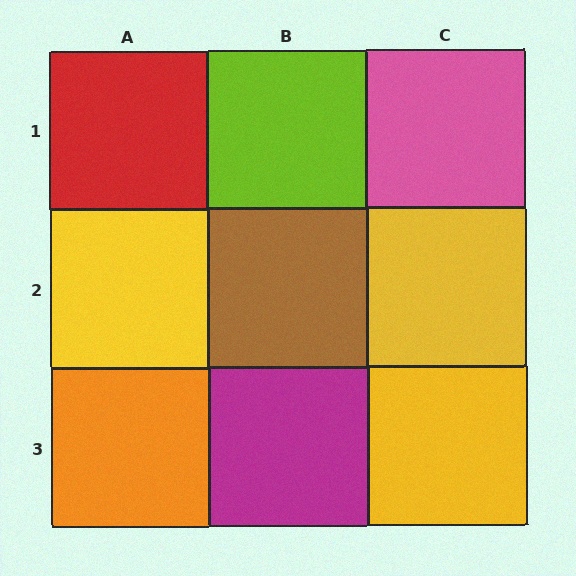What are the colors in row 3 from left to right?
Orange, magenta, yellow.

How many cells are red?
1 cell is red.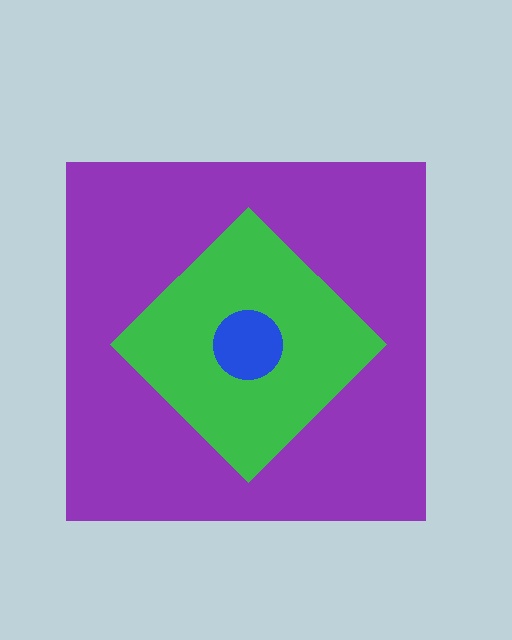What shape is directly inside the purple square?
The green diamond.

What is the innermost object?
The blue circle.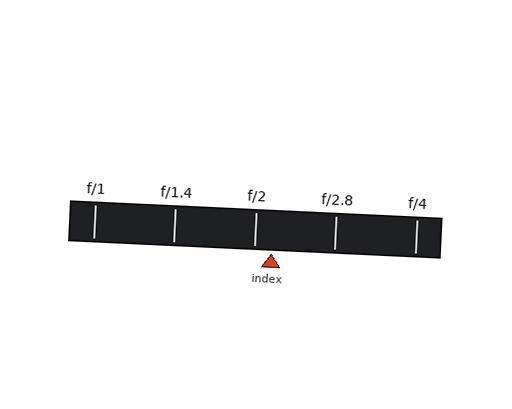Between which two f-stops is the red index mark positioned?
The index mark is between f/2 and f/2.8.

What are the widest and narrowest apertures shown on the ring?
The widest aperture shown is f/1 and the narrowest is f/4.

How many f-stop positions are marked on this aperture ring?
There are 5 f-stop positions marked.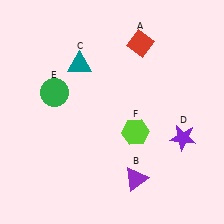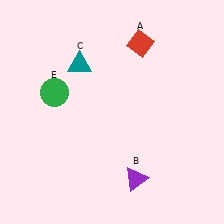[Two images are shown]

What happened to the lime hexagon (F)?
The lime hexagon (F) was removed in Image 2. It was in the bottom-right area of Image 1.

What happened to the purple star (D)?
The purple star (D) was removed in Image 2. It was in the bottom-right area of Image 1.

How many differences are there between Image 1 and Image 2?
There are 2 differences between the two images.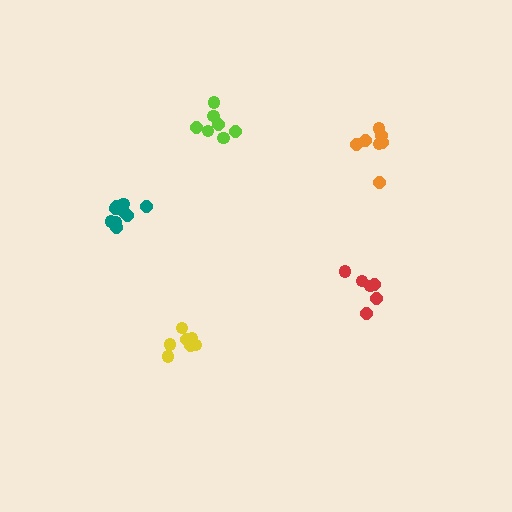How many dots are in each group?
Group 1: 6 dots, Group 2: 7 dots, Group 3: 9 dots, Group 4: 7 dots, Group 5: 7 dots (36 total).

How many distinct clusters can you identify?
There are 5 distinct clusters.